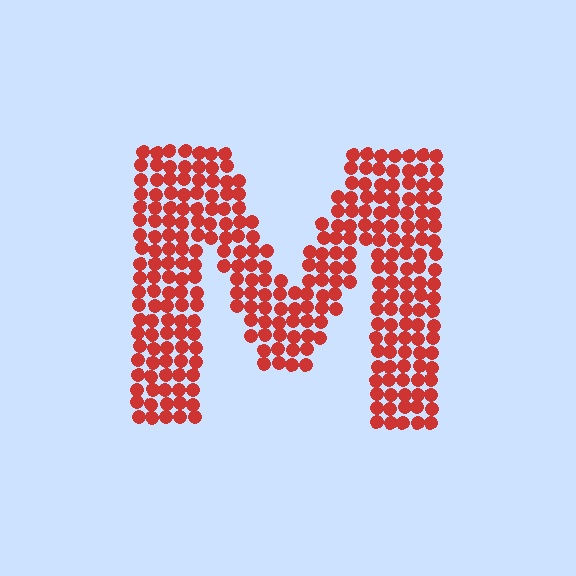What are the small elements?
The small elements are circles.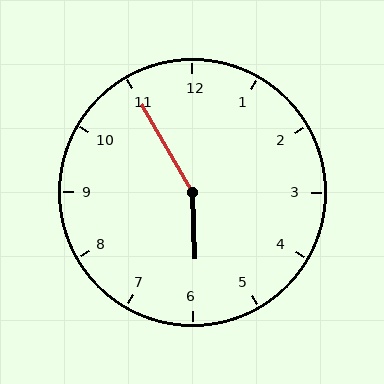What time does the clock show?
5:55.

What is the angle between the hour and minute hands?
Approximately 152 degrees.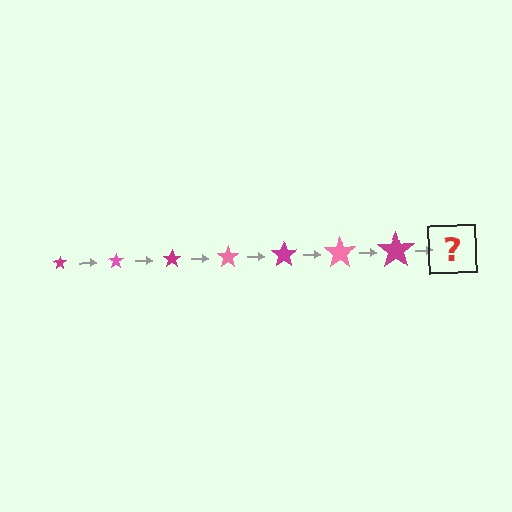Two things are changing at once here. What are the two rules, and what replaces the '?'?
The two rules are that the star grows larger each step and the color cycles through magenta and pink. The '?' should be a pink star, larger than the previous one.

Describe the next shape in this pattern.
It should be a pink star, larger than the previous one.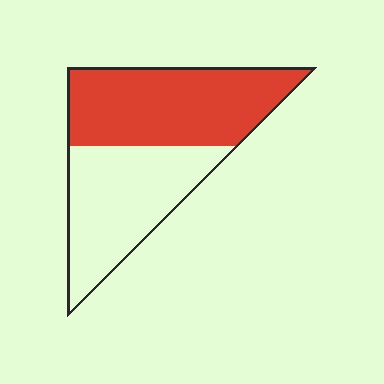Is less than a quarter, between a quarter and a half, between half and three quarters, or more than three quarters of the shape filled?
Between half and three quarters.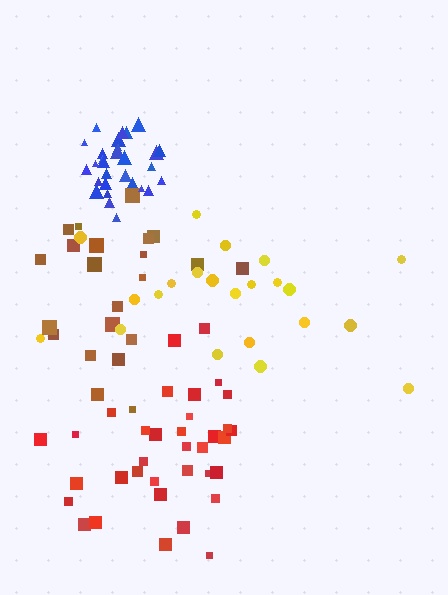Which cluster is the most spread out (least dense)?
Yellow.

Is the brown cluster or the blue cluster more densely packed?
Blue.